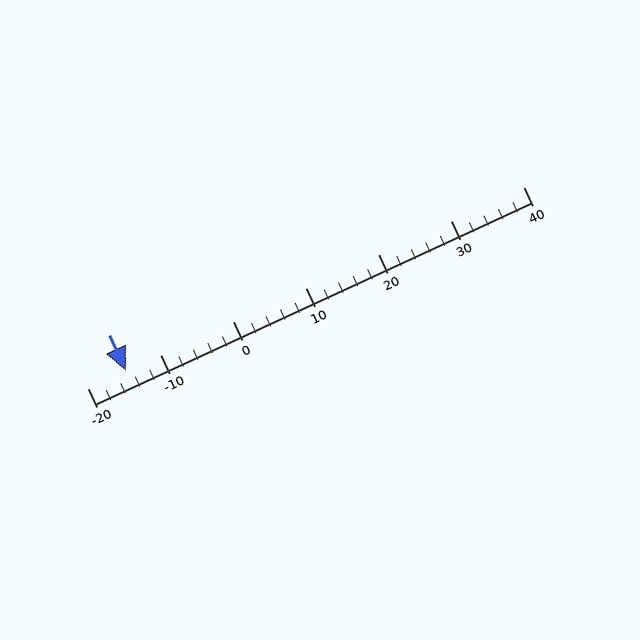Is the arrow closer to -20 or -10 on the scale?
The arrow is closer to -10.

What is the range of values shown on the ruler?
The ruler shows values from -20 to 40.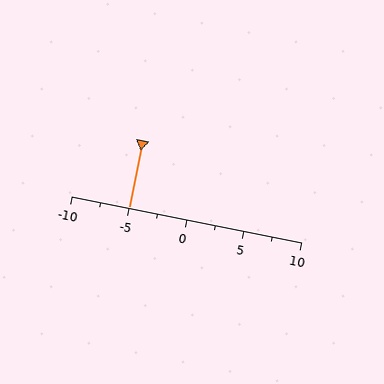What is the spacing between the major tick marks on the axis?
The major ticks are spaced 5 apart.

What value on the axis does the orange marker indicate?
The marker indicates approximately -5.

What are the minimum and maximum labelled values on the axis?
The axis runs from -10 to 10.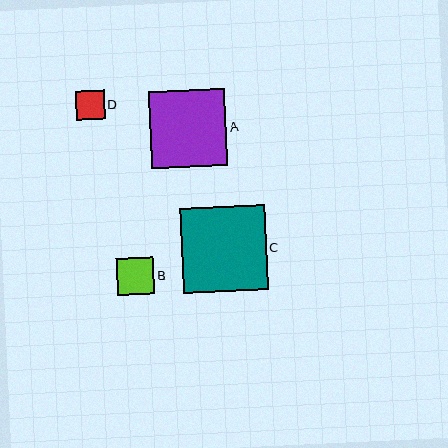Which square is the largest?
Square C is the largest with a size of approximately 85 pixels.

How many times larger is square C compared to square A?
Square C is approximately 1.1 times the size of square A.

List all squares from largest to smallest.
From largest to smallest: C, A, B, D.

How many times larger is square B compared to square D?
Square B is approximately 1.3 times the size of square D.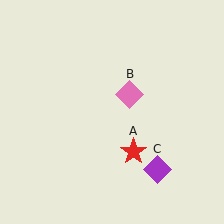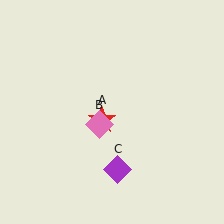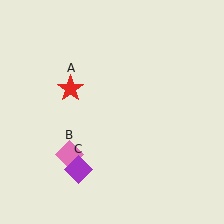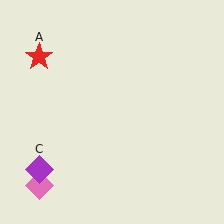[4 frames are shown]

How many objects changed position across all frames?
3 objects changed position: red star (object A), pink diamond (object B), purple diamond (object C).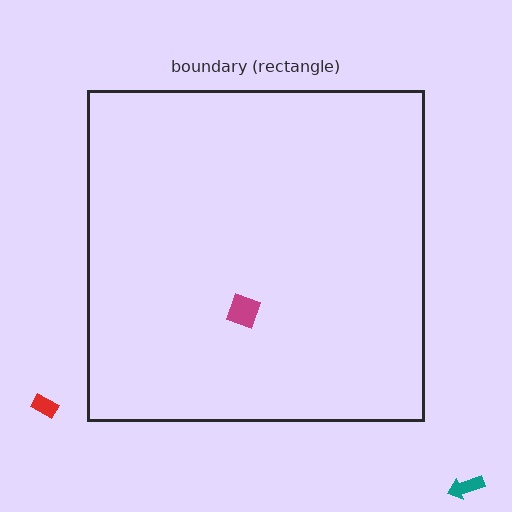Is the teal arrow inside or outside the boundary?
Outside.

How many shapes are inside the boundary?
1 inside, 2 outside.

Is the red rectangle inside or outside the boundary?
Outside.